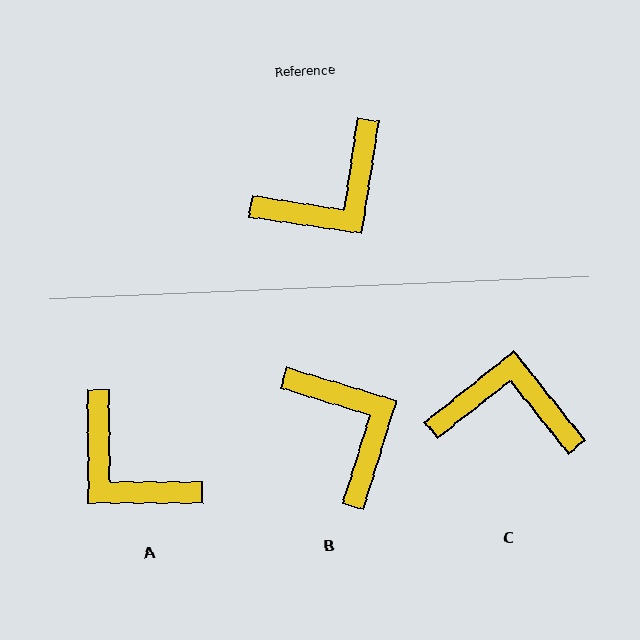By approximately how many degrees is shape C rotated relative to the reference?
Approximately 137 degrees counter-clockwise.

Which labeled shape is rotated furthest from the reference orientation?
C, about 137 degrees away.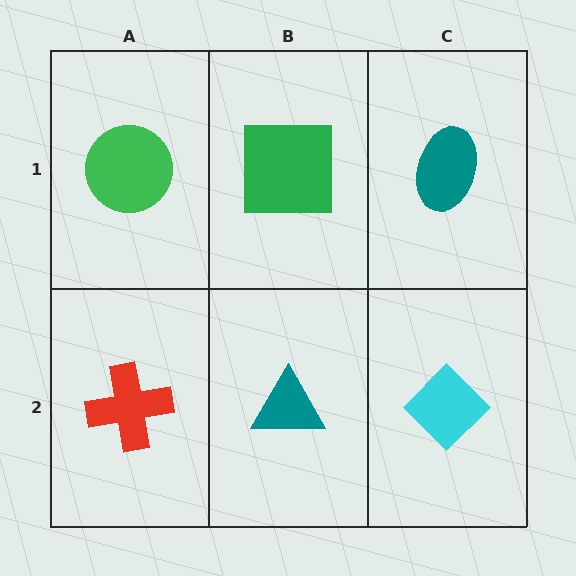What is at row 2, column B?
A teal triangle.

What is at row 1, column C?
A teal ellipse.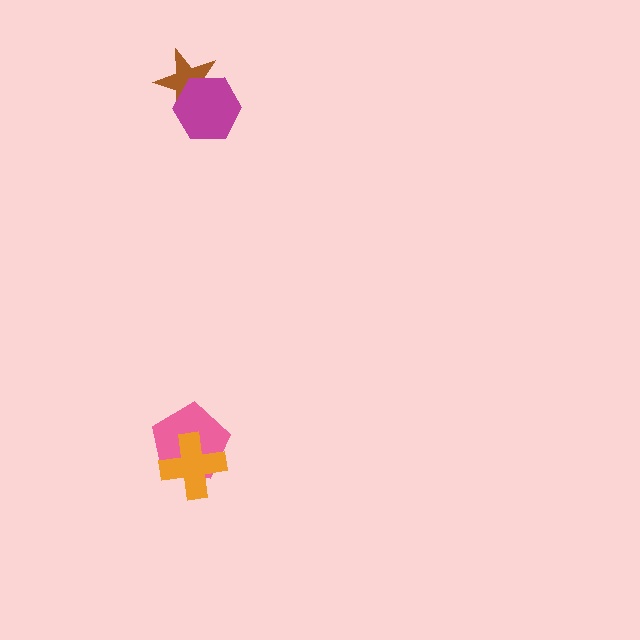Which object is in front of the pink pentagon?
The orange cross is in front of the pink pentagon.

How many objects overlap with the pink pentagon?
1 object overlaps with the pink pentagon.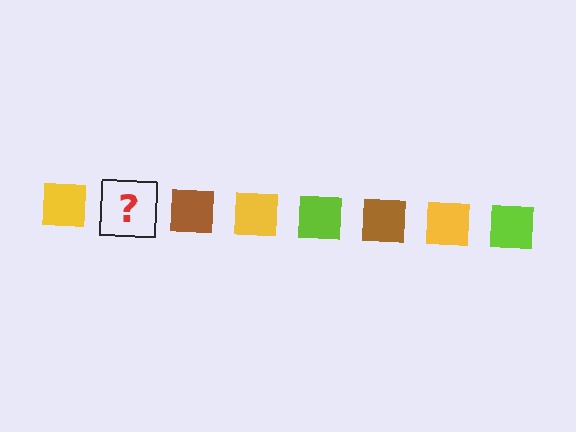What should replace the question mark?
The question mark should be replaced with a lime square.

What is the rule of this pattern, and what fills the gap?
The rule is that the pattern cycles through yellow, lime, brown squares. The gap should be filled with a lime square.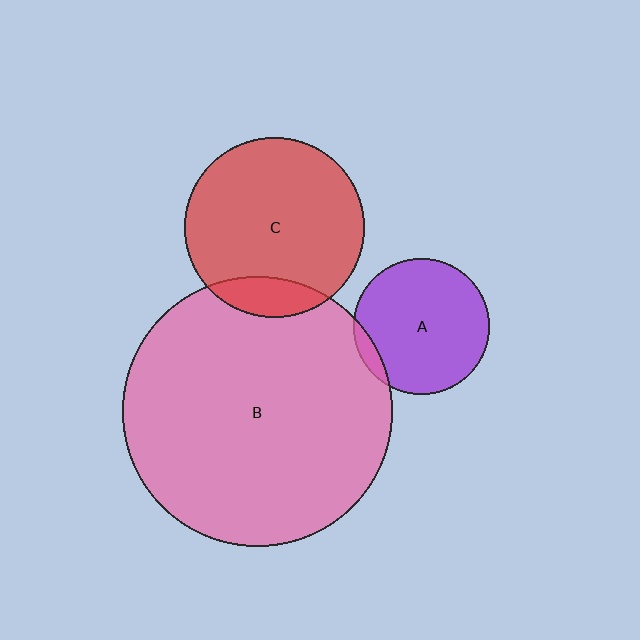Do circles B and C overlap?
Yes.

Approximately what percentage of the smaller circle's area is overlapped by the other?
Approximately 15%.